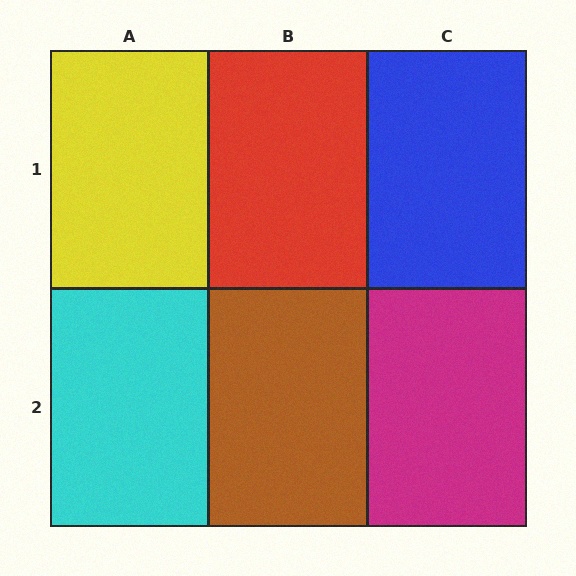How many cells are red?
1 cell is red.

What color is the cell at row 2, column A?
Cyan.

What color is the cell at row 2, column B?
Brown.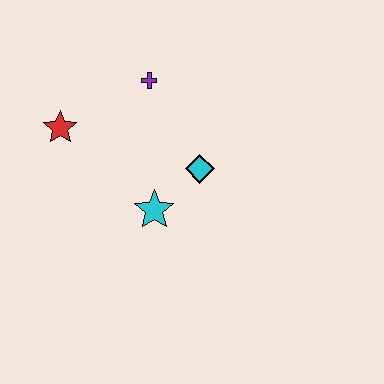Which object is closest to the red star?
The purple cross is closest to the red star.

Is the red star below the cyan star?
No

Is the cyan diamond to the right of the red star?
Yes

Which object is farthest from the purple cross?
The cyan star is farthest from the purple cross.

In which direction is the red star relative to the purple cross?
The red star is to the left of the purple cross.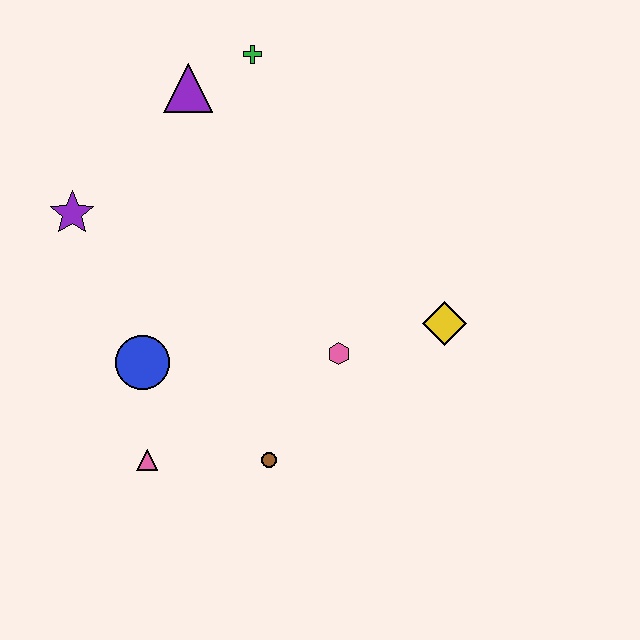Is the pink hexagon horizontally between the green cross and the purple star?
No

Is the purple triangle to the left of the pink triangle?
No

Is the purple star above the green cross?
No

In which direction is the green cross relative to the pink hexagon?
The green cross is above the pink hexagon.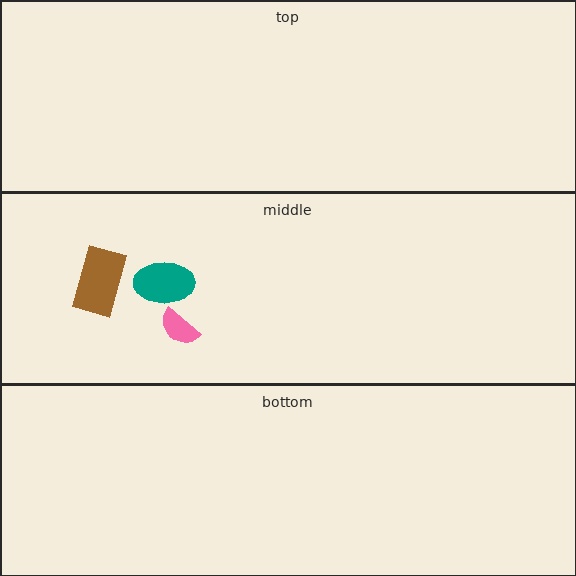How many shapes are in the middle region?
3.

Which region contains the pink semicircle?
The middle region.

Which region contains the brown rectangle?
The middle region.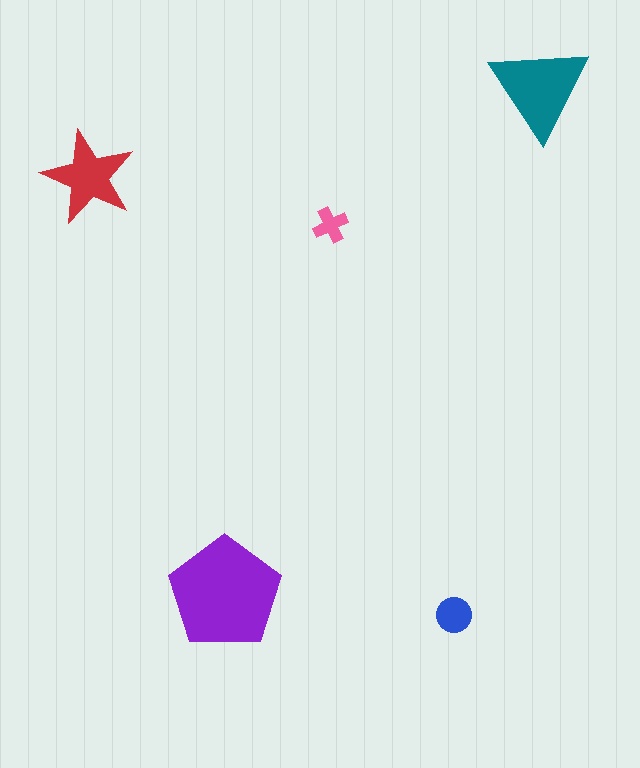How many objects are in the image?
There are 5 objects in the image.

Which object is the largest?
The purple pentagon.